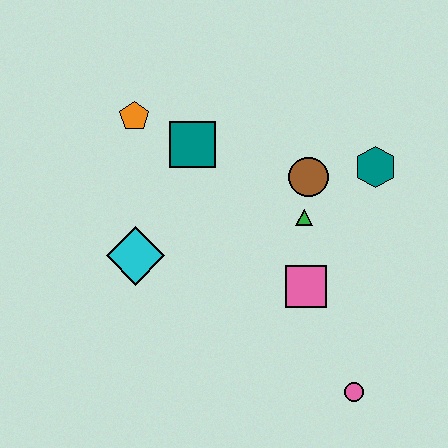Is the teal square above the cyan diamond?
Yes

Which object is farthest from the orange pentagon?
The pink circle is farthest from the orange pentagon.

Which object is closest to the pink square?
The green triangle is closest to the pink square.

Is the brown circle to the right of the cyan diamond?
Yes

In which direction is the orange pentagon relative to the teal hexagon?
The orange pentagon is to the left of the teal hexagon.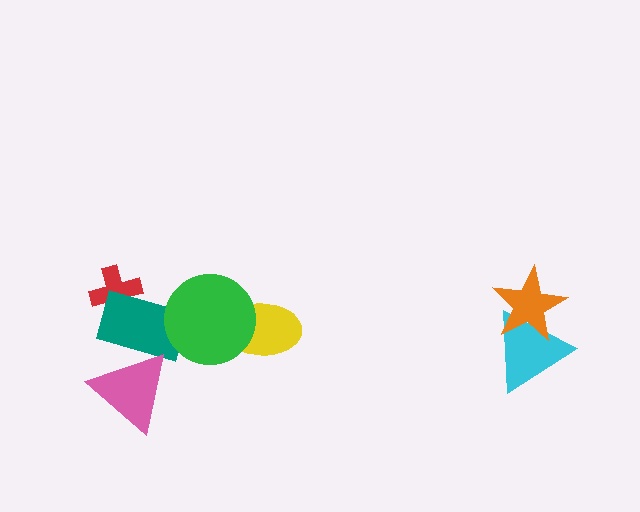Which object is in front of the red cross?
The teal rectangle is in front of the red cross.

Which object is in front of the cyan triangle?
The orange star is in front of the cyan triangle.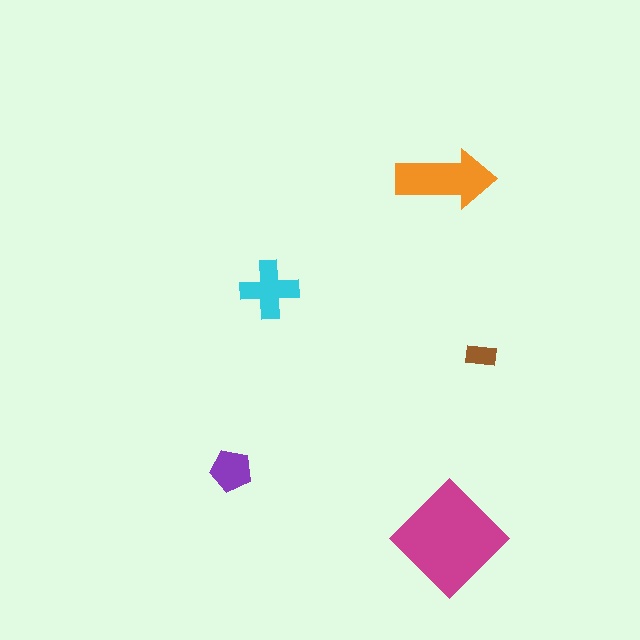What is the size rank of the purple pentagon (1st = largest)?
4th.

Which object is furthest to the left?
The purple pentagon is leftmost.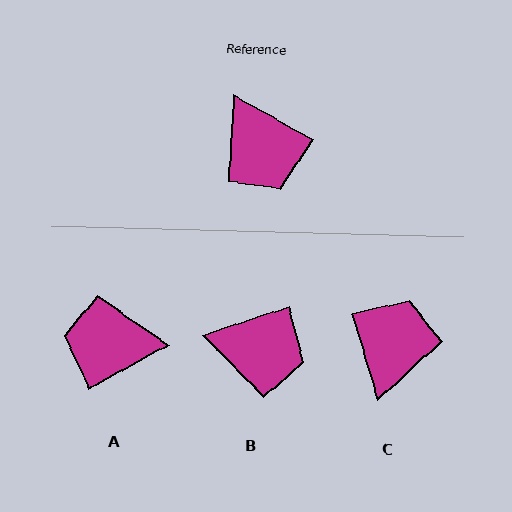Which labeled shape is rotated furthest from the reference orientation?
C, about 136 degrees away.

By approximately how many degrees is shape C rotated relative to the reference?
Approximately 136 degrees counter-clockwise.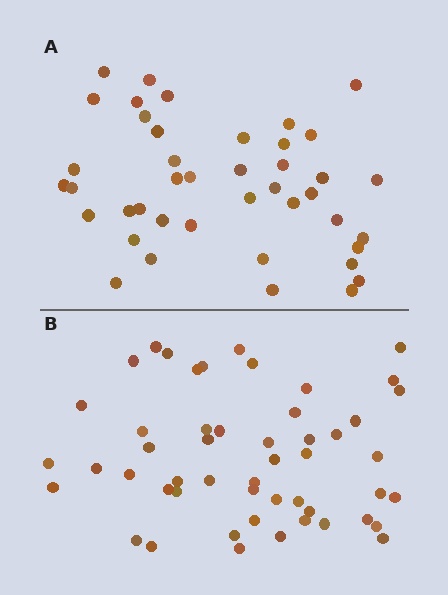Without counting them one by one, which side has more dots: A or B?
Region B (the bottom region) has more dots.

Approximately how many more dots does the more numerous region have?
Region B has roughly 8 or so more dots than region A.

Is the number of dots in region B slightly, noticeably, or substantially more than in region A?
Region B has only slightly more — the two regions are fairly close. The ratio is roughly 1.2 to 1.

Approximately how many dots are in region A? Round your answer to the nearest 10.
About 40 dots. (The exact count is 42, which rounds to 40.)